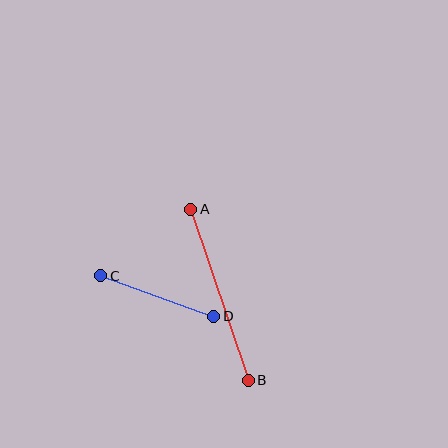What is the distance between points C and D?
The distance is approximately 120 pixels.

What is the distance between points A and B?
The distance is approximately 181 pixels.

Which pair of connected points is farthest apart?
Points A and B are farthest apart.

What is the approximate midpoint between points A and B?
The midpoint is at approximately (219, 295) pixels.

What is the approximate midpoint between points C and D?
The midpoint is at approximately (157, 296) pixels.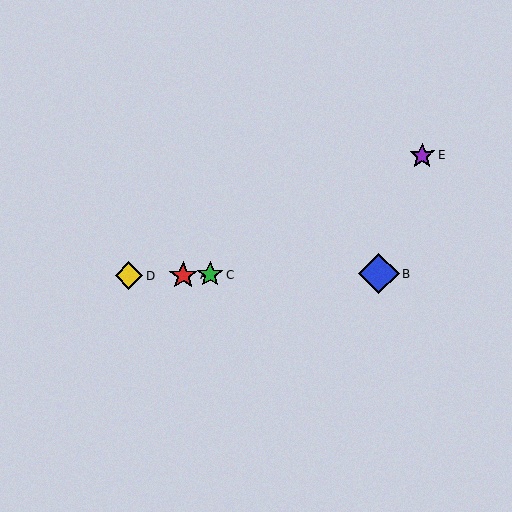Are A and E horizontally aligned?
No, A is at y≈275 and E is at y≈155.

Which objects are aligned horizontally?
Objects A, B, C, D are aligned horizontally.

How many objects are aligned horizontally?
4 objects (A, B, C, D) are aligned horizontally.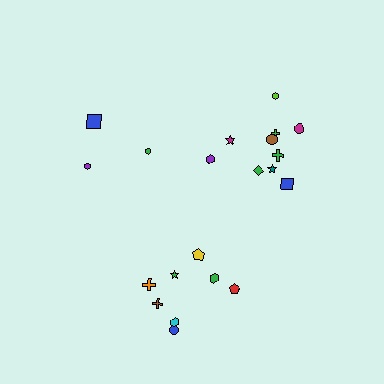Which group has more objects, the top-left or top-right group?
The top-right group.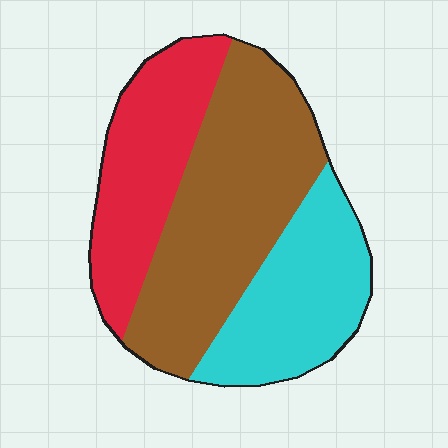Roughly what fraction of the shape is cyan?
Cyan covers about 30% of the shape.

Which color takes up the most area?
Brown, at roughly 45%.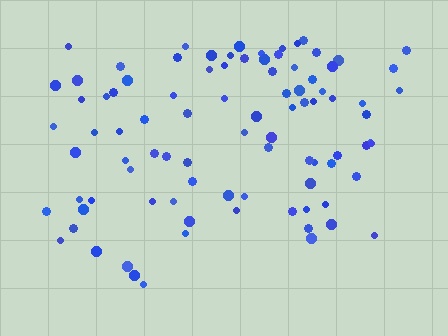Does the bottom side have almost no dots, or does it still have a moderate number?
Still a moderate number, just noticeably fewer than the top.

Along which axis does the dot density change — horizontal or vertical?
Vertical.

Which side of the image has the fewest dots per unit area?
The bottom.